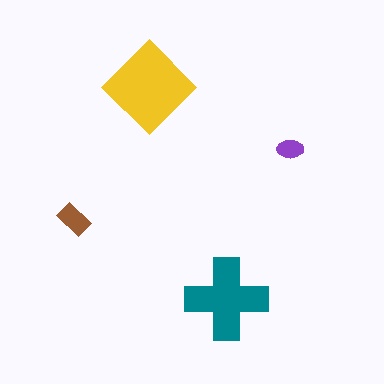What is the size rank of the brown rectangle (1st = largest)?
3rd.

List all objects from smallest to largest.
The purple ellipse, the brown rectangle, the teal cross, the yellow diamond.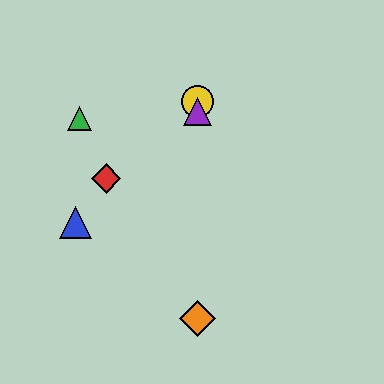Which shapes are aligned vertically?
The yellow circle, the purple triangle, the orange diamond are aligned vertically.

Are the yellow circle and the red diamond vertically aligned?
No, the yellow circle is at x≈197 and the red diamond is at x≈106.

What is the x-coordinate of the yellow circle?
The yellow circle is at x≈197.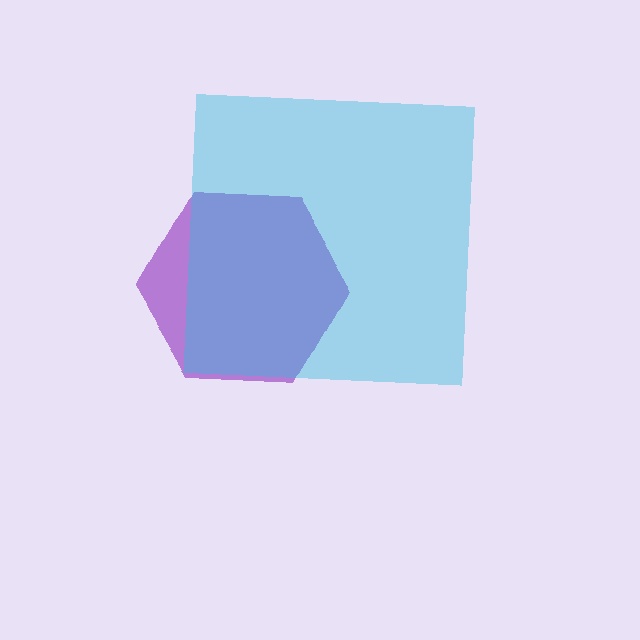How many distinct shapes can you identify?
There are 2 distinct shapes: a purple hexagon, a cyan square.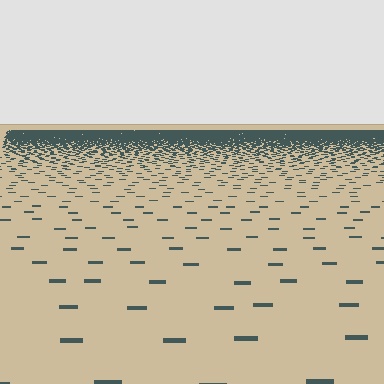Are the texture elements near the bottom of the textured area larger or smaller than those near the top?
Larger. Near the bottom, elements are closer to the viewer and appear at a bigger on-screen size.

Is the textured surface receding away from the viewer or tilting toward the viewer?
The surface is receding away from the viewer. Texture elements get smaller and denser toward the top.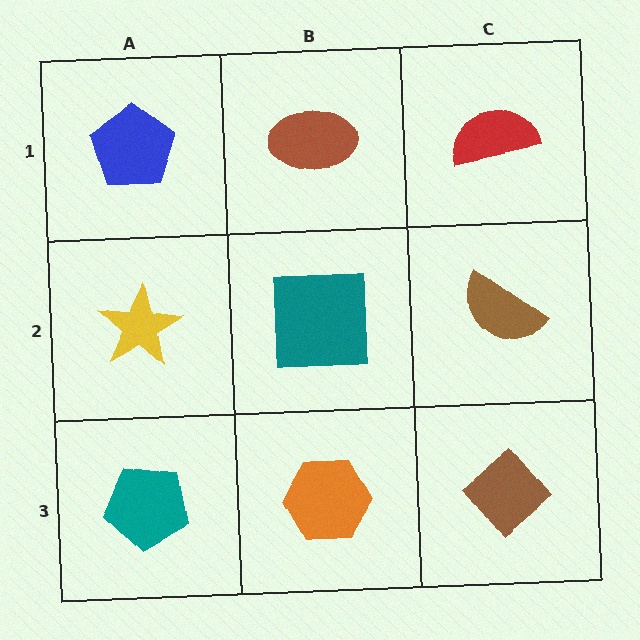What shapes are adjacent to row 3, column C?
A brown semicircle (row 2, column C), an orange hexagon (row 3, column B).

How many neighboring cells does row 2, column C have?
3.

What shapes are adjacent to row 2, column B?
A brown ellipse (row 1, column B), an orange hexagon (row 3, column B), a yellow star (row 2, column A), a brown semicircle (row 2, column C).